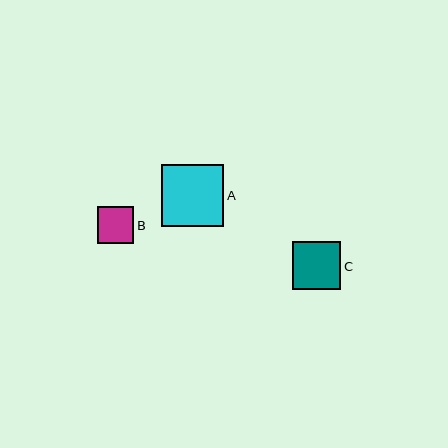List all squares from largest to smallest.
From largest to smallest: A, C, B.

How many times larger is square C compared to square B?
Square C is approximately 1.3 times the size of square B.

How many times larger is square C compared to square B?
Square C is approximately 1.3 times the size of square B.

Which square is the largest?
Square A is the largest with a size of approximately 62 pixels.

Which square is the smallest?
Square B is the smallest with a size of approximately 37 pixels.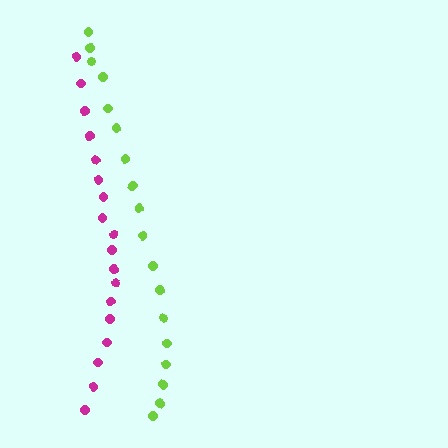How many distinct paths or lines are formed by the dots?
There are 2 distinct paths.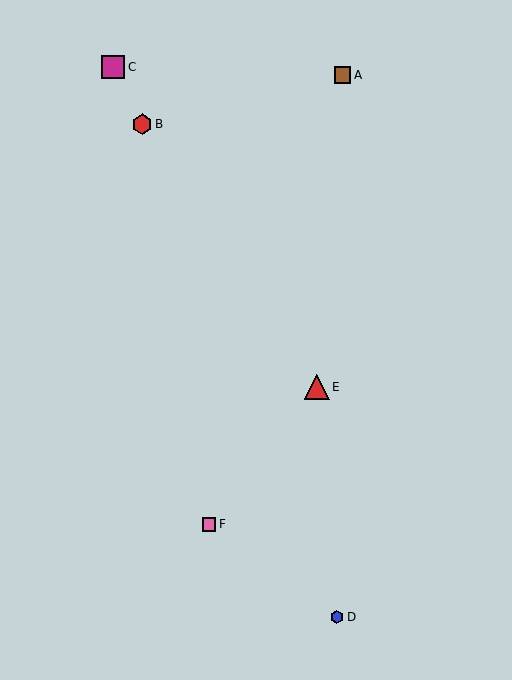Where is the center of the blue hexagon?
The center of the blue hexagon is at (337, 617).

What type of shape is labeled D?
Shape D is a blue hexagon.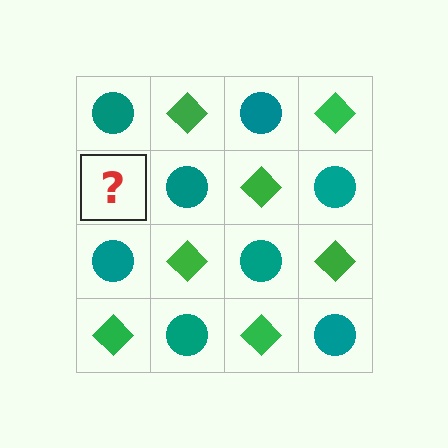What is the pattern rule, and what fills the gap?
The rule is that it alternates teal circle and green diamond in a checkerboard pattern. The gap should be filled with a green diamond.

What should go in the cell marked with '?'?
The missing cell should contain a green diamond.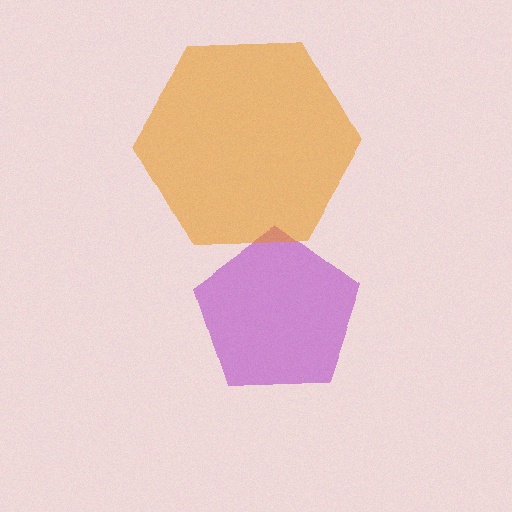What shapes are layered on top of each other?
The layered shapes are: a purple pentagon, an orange hexagon.